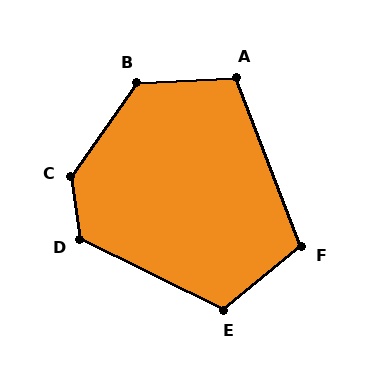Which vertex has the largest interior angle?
C, at approximately 137 degrees.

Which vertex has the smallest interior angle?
F, at approximately 108 degrees.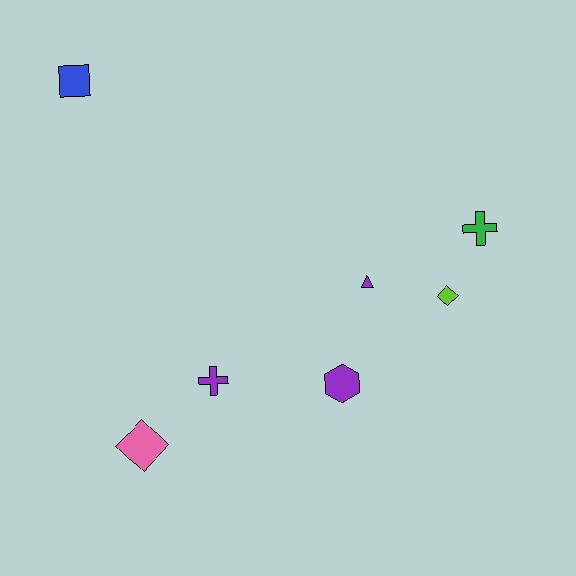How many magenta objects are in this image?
There are no magenta objects.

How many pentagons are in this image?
There are no pentagons.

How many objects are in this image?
There are 7 objects.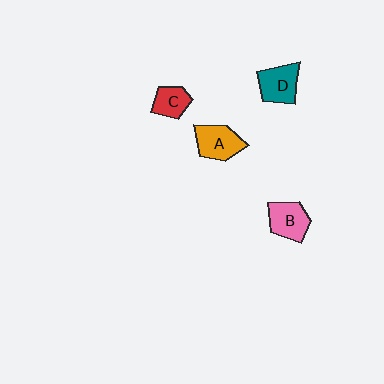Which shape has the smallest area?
Shape C (red).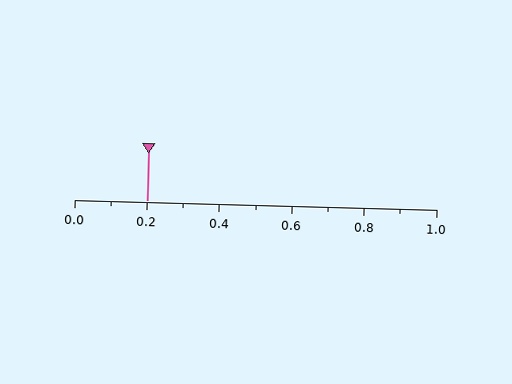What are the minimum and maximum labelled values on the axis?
The axis runs from 0.0 to 1.0.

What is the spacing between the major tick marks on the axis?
The major ticks are spaced 0.2 apart.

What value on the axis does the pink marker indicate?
The marker indicates approximately 0.2.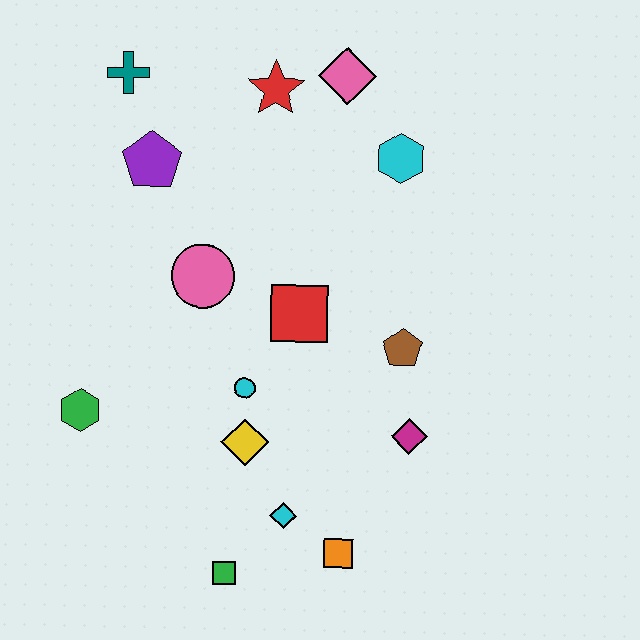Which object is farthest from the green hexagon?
The pink diamond is farthest from the green hexagon.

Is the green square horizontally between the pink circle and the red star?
Yes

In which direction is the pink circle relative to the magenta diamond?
The pink circle is to the left of the magenta diamond.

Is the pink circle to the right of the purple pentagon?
Yes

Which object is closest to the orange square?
The cyan diamond is closest to the orange square.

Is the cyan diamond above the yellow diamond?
No